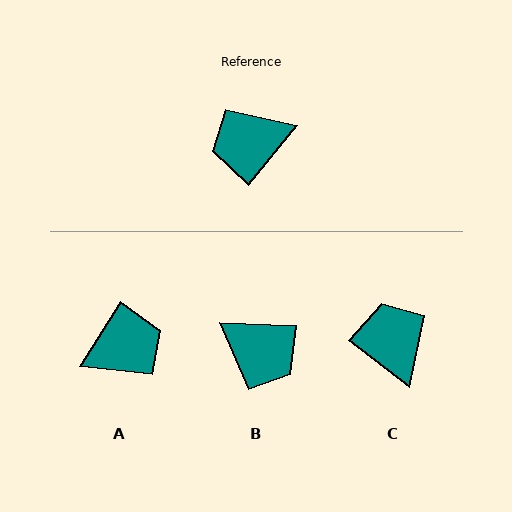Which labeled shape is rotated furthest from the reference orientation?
A, about 173 degrees away.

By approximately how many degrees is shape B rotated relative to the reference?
Approximately 127 degrees counter-clockwise.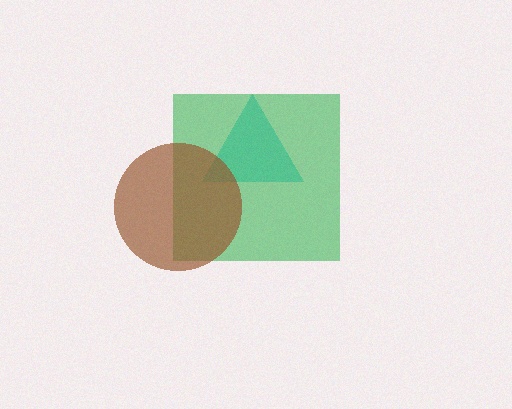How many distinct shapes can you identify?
There are 3 distinct shapes: a cyan triangle, a green square, a brown circle.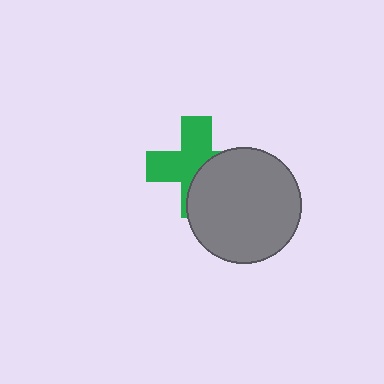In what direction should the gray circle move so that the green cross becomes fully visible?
The gray circle should move toward the lower-right. That is the shortest direction to clear the overlap and leave the green cross fully visible.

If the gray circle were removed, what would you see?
You would see the complete green cross.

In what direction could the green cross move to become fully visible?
The green cross could move toward the upper-left. That would shift it out from behind the gray circle entirely.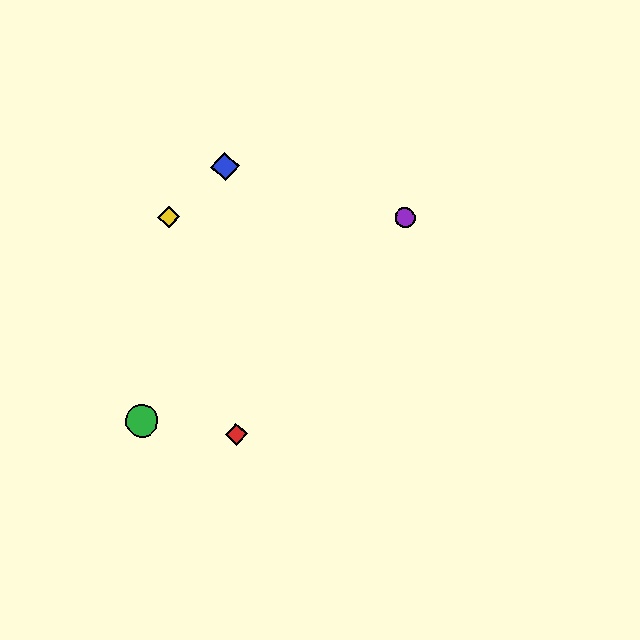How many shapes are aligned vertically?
2 shapes (the red diamond, the blue diamond) are aligned vertically.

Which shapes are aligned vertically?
The red diamond, the blue diamond are aligned vertically.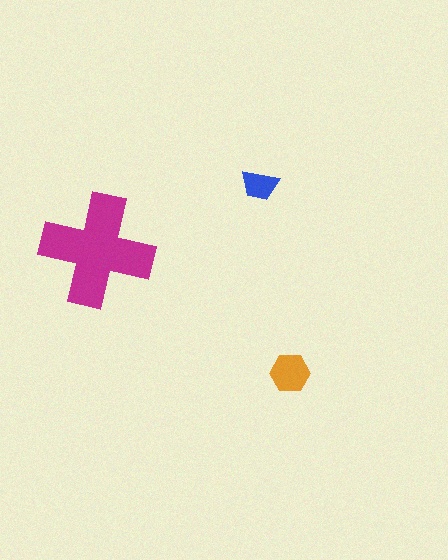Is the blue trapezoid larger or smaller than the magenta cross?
Smaller.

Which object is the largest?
The magenta cross.